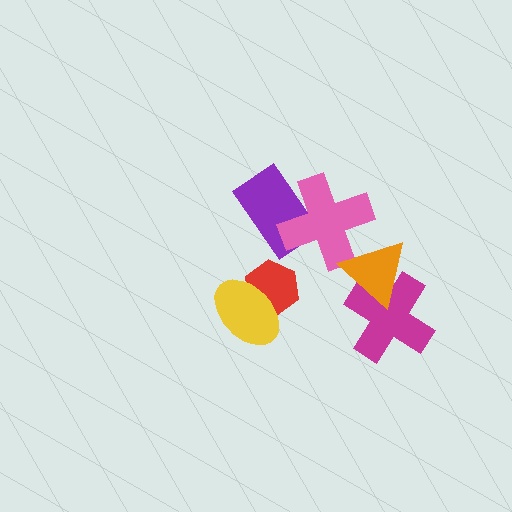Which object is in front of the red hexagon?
The yellow ellipse is in front of the red hexagon.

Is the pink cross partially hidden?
Yes, it is partially covered by another shape.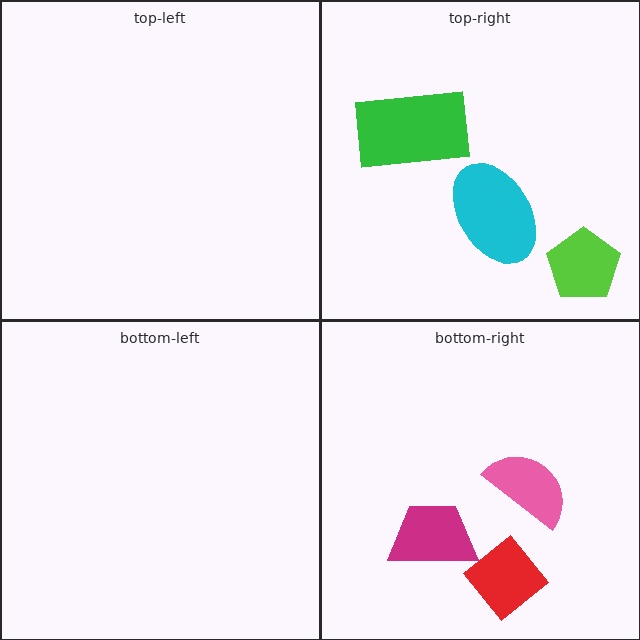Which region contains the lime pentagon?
The top-right region.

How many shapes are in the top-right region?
3.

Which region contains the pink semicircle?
The bottom-right region.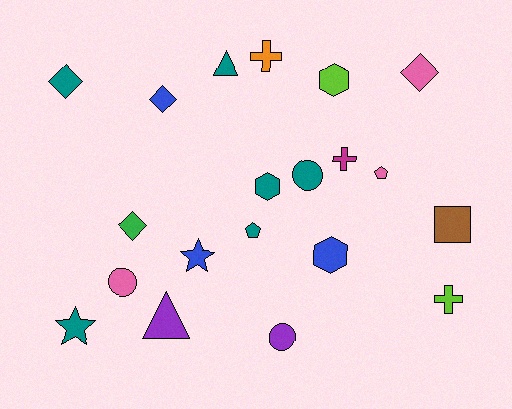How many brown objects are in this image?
There is 1 brown object.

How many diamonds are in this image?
There are 4 diamonds.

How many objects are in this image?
There are 20 objects.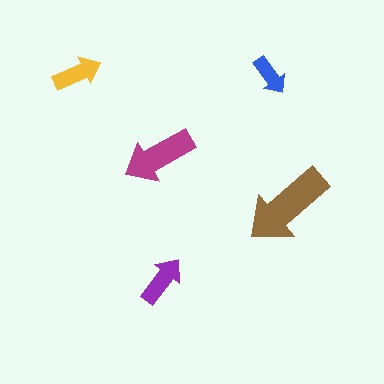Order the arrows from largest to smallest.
the brown one, the magenta one, the purple one, the yellow one, the blue one.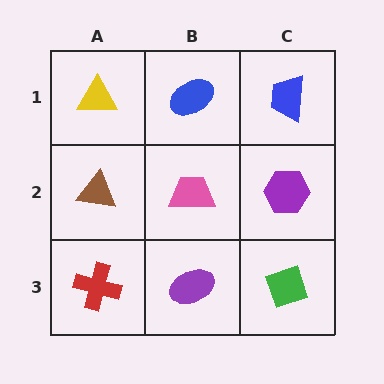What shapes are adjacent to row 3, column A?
A brown triangle (row 2, column A), a purple ellipse (row 3, column B).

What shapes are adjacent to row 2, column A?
A yellow triangle (row 1, column A), a red cross (row 3, column A), a pink trapezoid (row 2, column B).